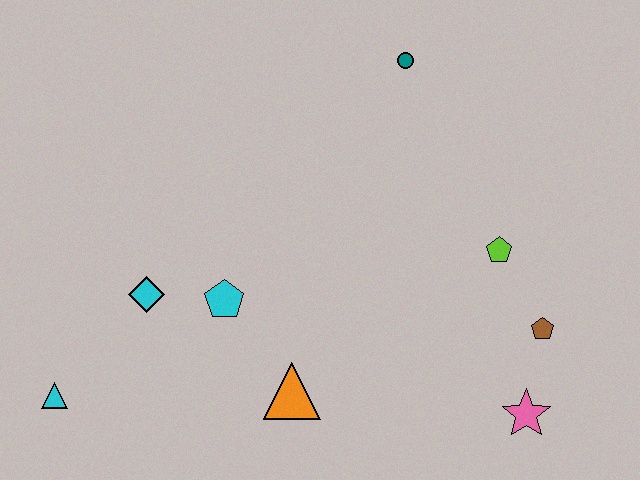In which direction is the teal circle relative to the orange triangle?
The teal circle is above the orange triangle.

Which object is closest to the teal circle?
The lime pentagon is closest to the teal circle.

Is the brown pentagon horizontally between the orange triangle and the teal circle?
No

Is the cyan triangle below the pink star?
No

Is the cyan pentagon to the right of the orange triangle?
No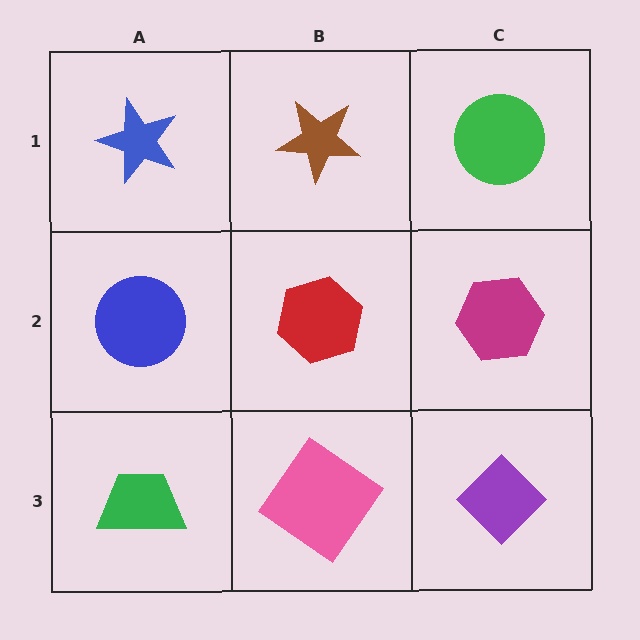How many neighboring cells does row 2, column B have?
4.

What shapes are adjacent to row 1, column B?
A red hexagon (row 2, column B), a blue star (row 1, column A), a green circle (row 1, column C).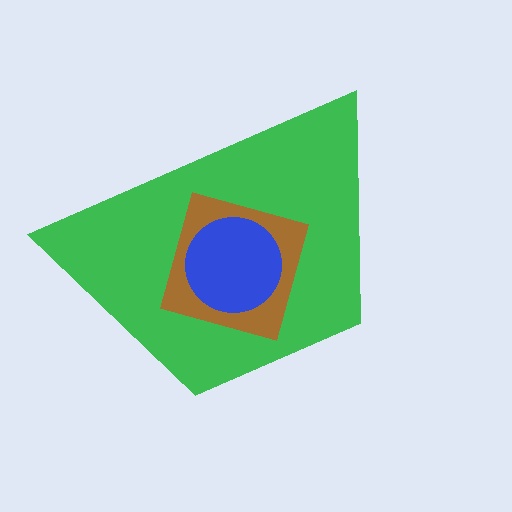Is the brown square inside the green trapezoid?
Yes.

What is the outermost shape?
The green trapezoid.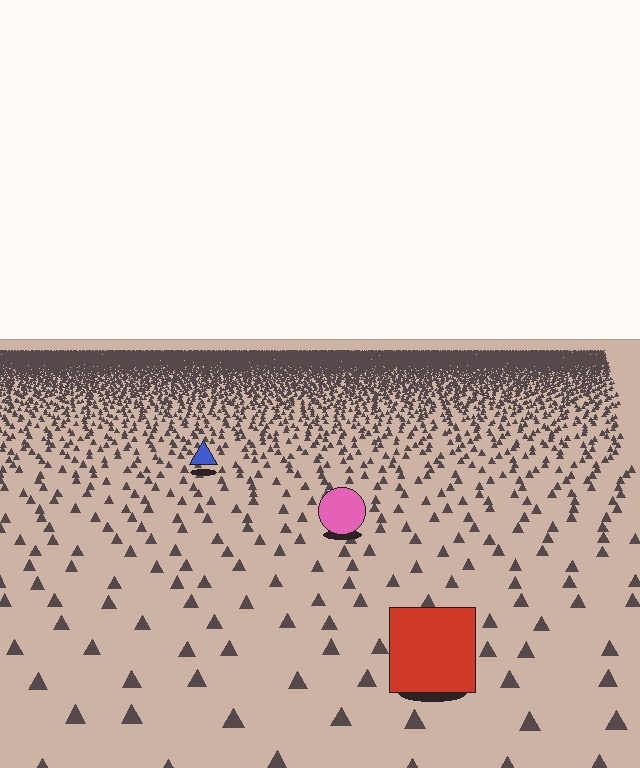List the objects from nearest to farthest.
From nearest to farthest: the red square, the pink circle, the blue triangle.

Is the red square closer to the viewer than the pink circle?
Yes. The red square is closer — you can tell from the texture gradient: the ground texture is coarser near it.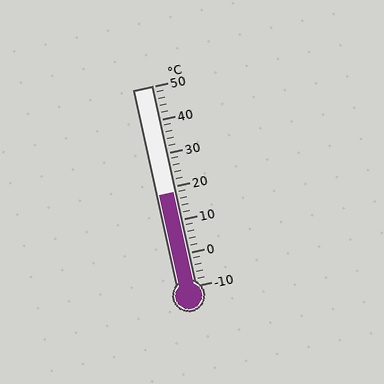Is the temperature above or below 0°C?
The temperature is above 0°C.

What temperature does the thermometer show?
The thermometer shows approximately 18°C.